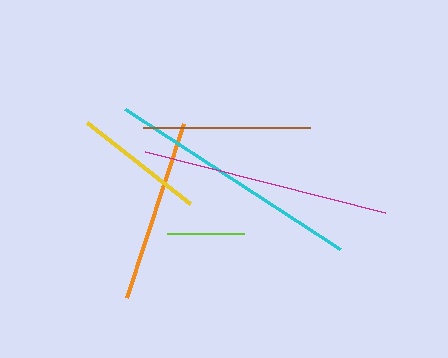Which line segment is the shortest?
The lime line is the shortest at approximately 77 pixels.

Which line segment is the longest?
The cyan line is the longest at approximately 256 pixels.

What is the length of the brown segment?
The brown segment is approximately 167 pixels long.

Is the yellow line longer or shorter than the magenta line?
The magenta line is longer than the yellow line.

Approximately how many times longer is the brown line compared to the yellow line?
The brown line is approximately 1.3 times the length of the yellow line.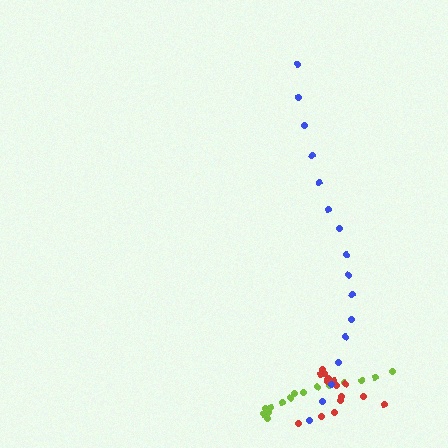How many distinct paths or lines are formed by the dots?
There are 3 distinct paths.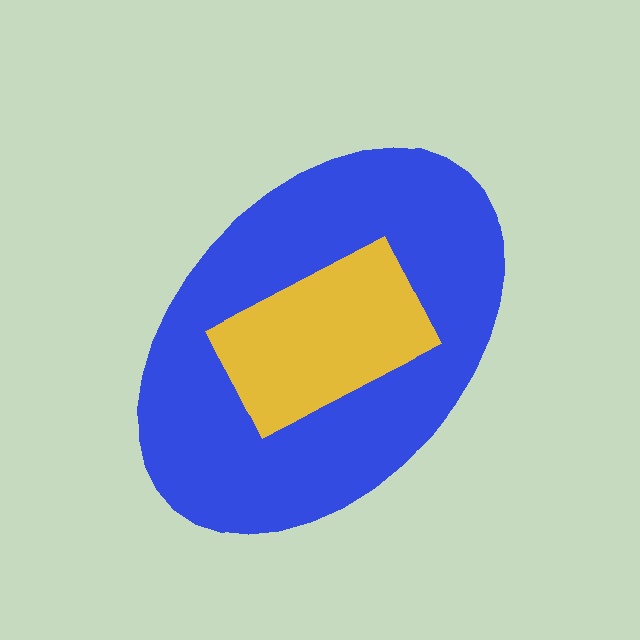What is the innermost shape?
The yellow rectangle.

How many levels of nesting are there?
2.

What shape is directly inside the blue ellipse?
The yellow rectangle.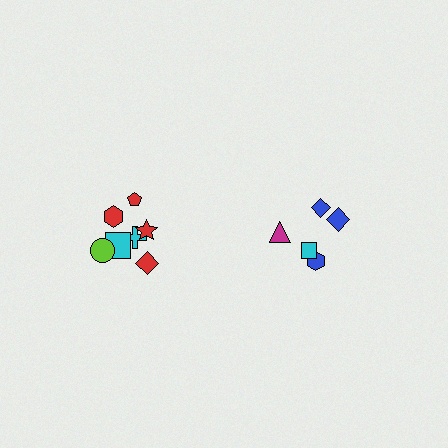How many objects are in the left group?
There are 7 objects.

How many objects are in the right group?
There are 5 objects.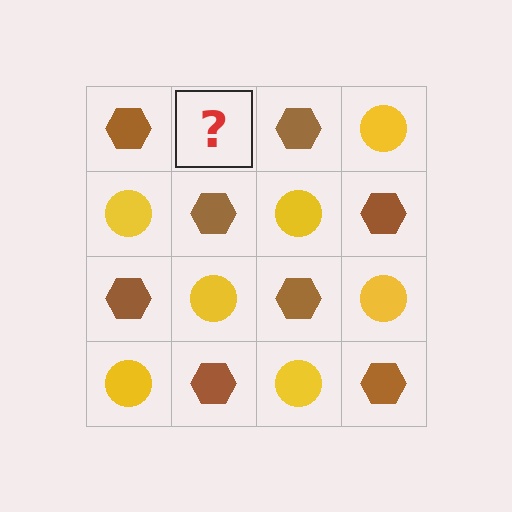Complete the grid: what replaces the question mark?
The question mark should be replaced with a yellow circle.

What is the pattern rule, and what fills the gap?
The rule is that it alternates brown hexagon and yellow circle in a checkerboard pattern. The gap should be filled with a yellow circle.